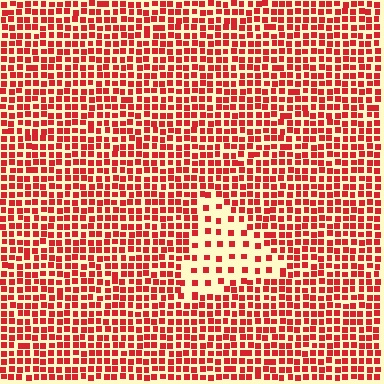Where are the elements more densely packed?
The elements are more densely packed outside the triangle boundary.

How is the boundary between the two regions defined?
The boundary is defined by a change in element density (approximately 2.5x ratio). All elements are the same color, size, and shape.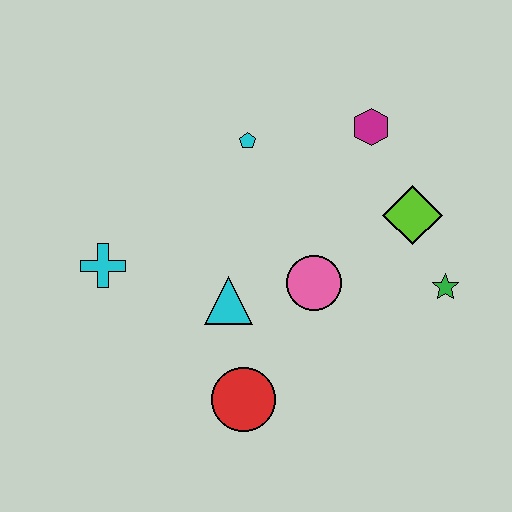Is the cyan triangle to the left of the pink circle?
Yes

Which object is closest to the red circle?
The cyan triangle is closest to the red circle.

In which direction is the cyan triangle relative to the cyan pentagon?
The cyan triangle is below the cyan pentagon.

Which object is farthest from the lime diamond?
The cyan cross is farthest from the lime diamond.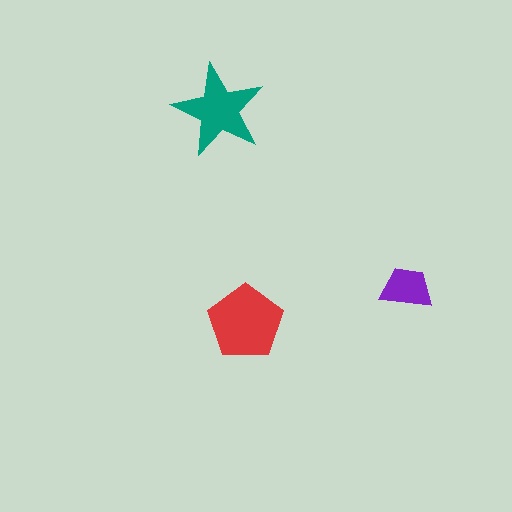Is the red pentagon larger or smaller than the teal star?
Larger.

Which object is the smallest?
The purple trapezoid.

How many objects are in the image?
There are 3 objects in the image.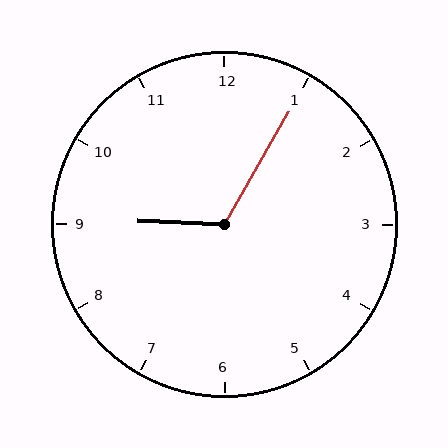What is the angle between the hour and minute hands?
Approximately 118 degrees.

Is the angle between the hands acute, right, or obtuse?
It is obtuse.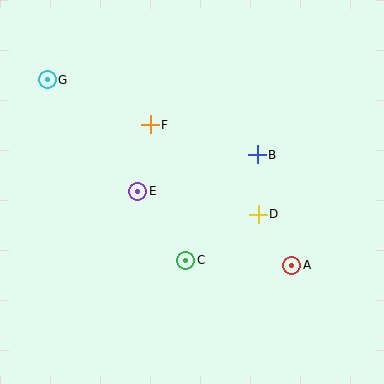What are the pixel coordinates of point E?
Point E is at (138, 191).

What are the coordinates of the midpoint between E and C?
The midpoint between E and C is at (162, 226).